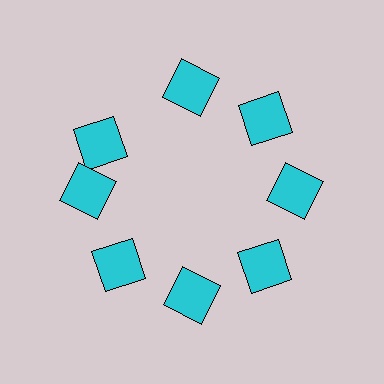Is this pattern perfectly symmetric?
No. The 8 cyan squares are arranged in a ring, but one element near the 10 o'clock position is rotated out of alignment along the ring, breaking the 8-fold rotational symmetry.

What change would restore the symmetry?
The symmetry would be restored by rotating it back into even spacing with its neighbors so that all 8 squares sit at equal angles and equal distance from the center.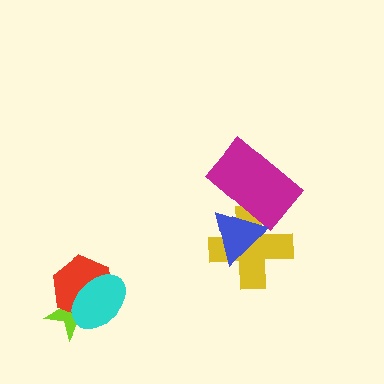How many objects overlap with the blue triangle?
2 objects overlap with the blue triangle.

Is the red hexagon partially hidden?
Yes, it is partially covered by another shape.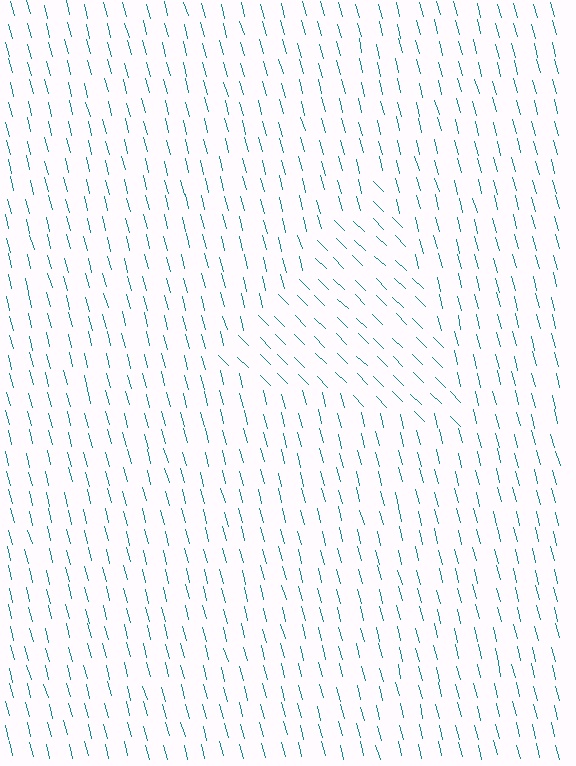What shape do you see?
I see a triangle.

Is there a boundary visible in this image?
Yes, there is a texture boundary formed by a change in line orientation.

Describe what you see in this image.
The image is filled with small teal line segments. A triangle region in the image has lines oriented differently from the surrounding lines, creating a visible texture boundary.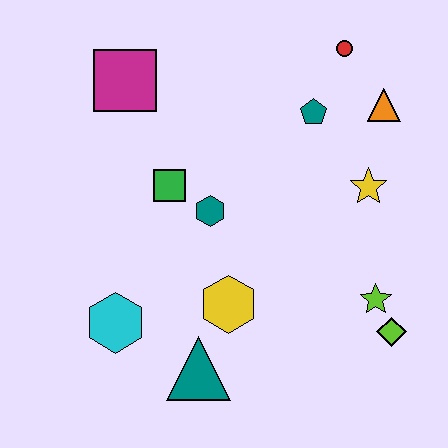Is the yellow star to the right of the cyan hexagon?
Yes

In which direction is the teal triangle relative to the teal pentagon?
The teal triangle is below the teal pentagon.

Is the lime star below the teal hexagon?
Yes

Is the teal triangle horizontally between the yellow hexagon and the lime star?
No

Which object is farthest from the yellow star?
The cyan hexagon is farthest from the yellow star.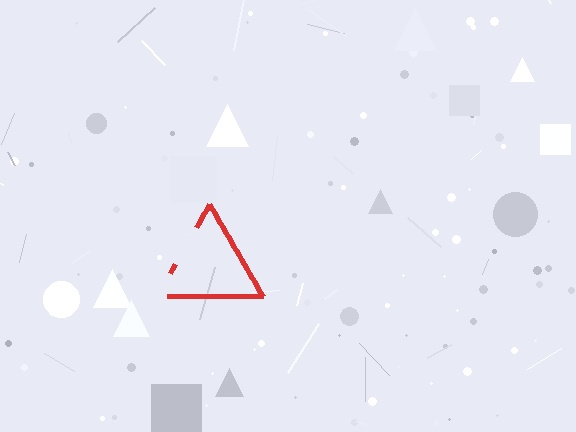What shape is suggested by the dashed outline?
The dashed outline suggests a triangle.